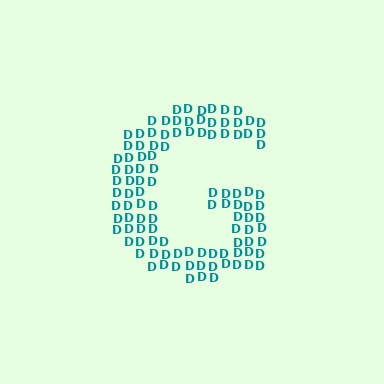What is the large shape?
The large shape is the letter G.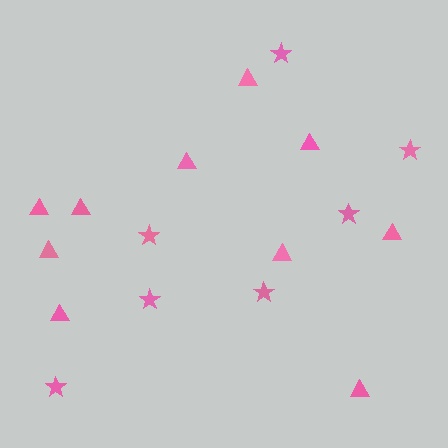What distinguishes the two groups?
There are 2 groups: one group of triangles (10) and one group of stars (7).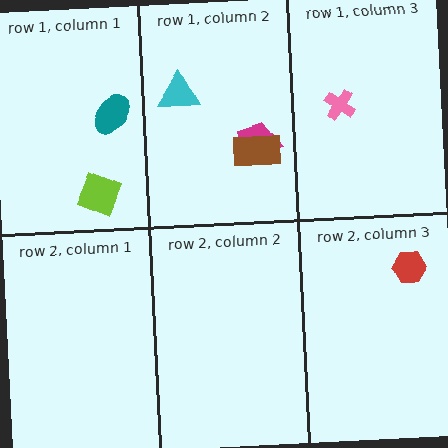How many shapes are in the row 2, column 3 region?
1.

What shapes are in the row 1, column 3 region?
The pink cross.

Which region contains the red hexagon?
The row 2, column 3 region.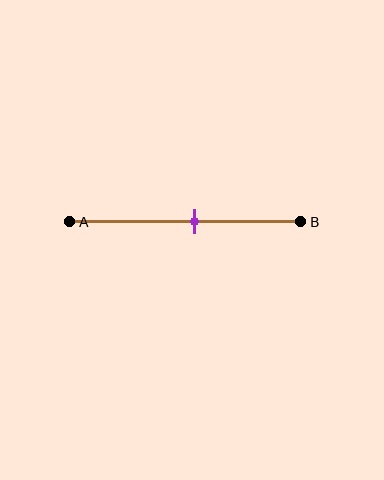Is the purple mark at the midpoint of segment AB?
No, the mark is at about 55% from A, not at the 50% midpoint.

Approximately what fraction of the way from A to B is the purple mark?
The purple mark is approximately 55% of the way from A to B.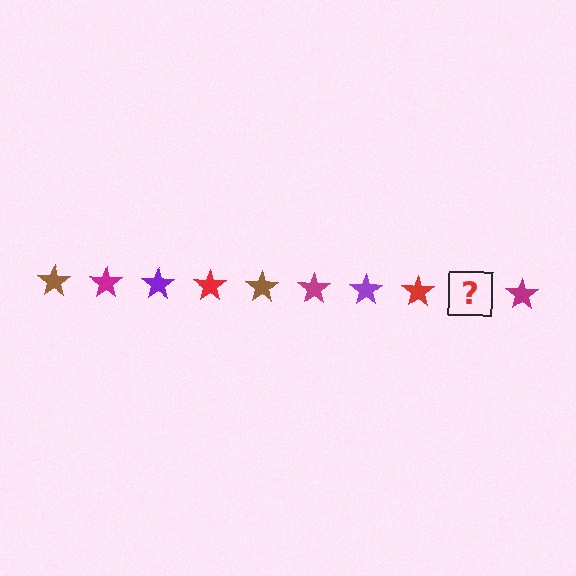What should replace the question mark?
The question mark should be replaced with a brown star.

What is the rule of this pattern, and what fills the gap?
The rule is that the pattern cycles through brown, magenta, purple, red stars. The gap should be filled with a brown star.